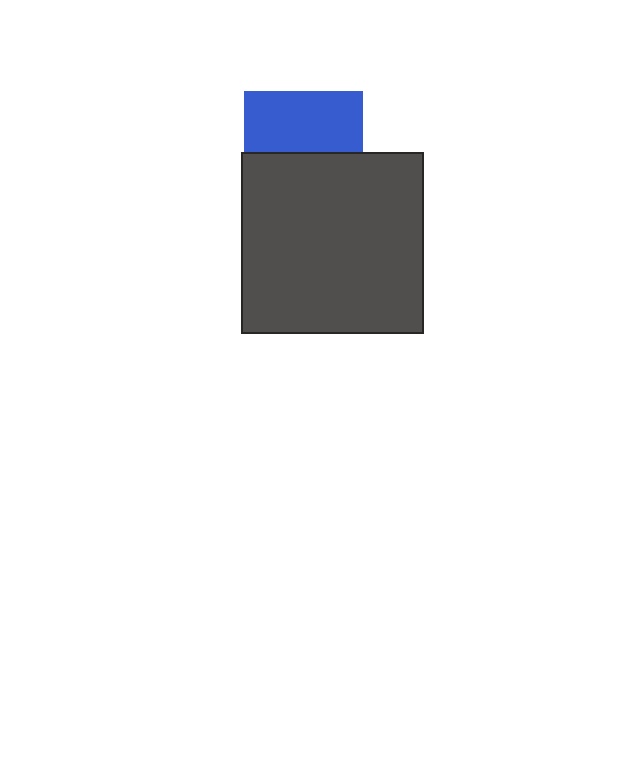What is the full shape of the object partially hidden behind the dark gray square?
The partially hidden object is a blue square.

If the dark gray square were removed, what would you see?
You would see the complete blue square.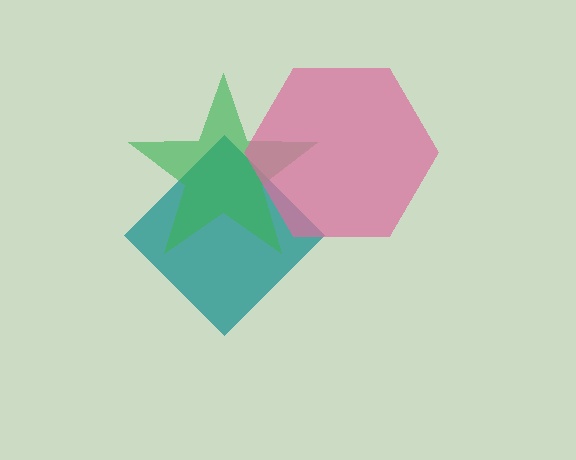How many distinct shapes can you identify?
There are 3 distinct shapes: a teal diamond, a green star, a pink hexagon.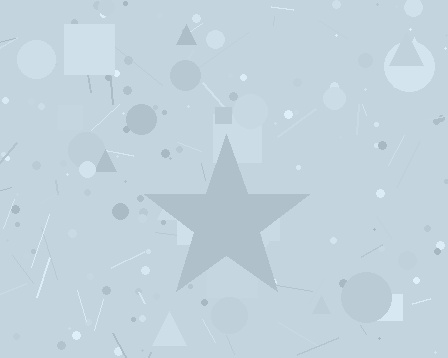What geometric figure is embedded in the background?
A star is embedded in the background.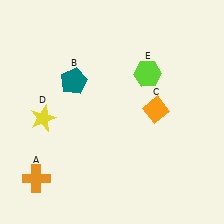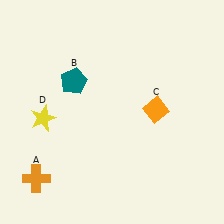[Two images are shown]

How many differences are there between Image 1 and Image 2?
There is 1 difference between the two images.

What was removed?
The lime hexagon (E) was removed in Image 2.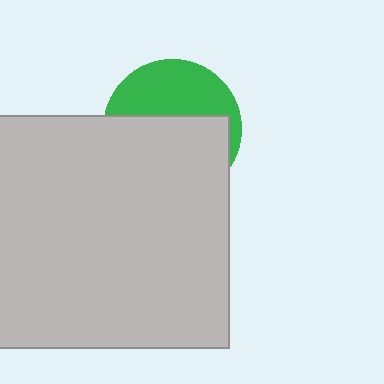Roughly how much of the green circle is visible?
A small part of it is visible (roughly 41%).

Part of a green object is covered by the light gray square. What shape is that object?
It is a circle.